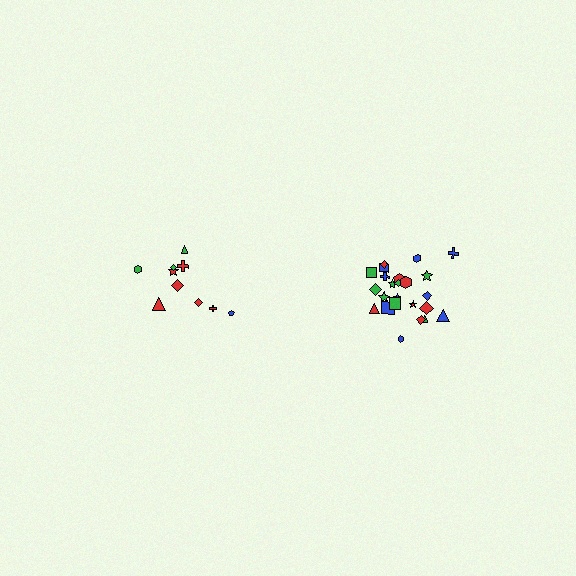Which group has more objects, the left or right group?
The right group.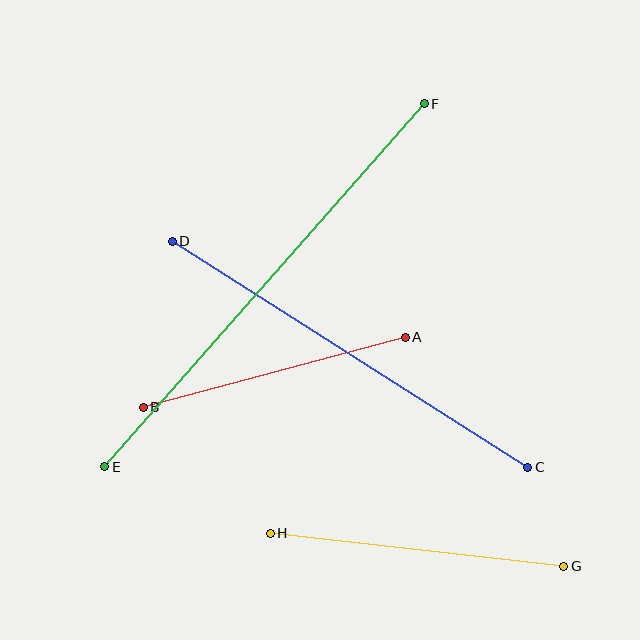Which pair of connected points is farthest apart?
Points E and F are farthest apart.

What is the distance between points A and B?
The distance is approximately 271 pixels.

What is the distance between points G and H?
The distance is approximately 296 pixels.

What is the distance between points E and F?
The distance is approximately 483 pixels.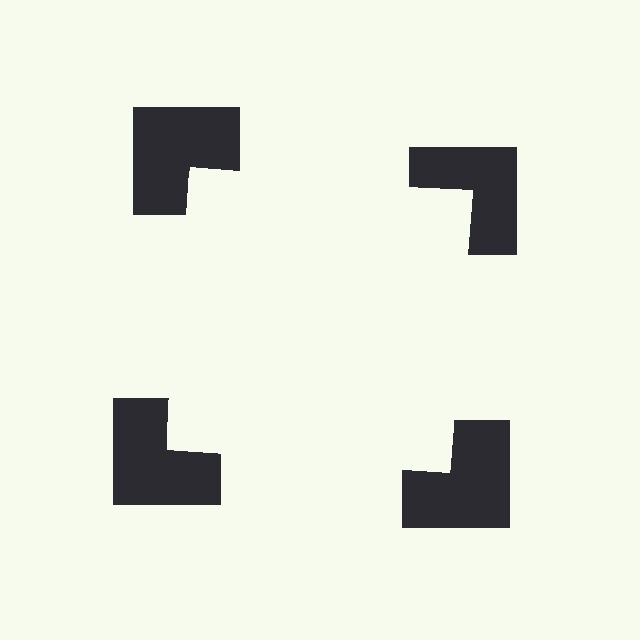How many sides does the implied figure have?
4 sides.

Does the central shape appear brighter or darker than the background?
It typically appears slightly brighter than the background, even though no actual brightness change is drawn.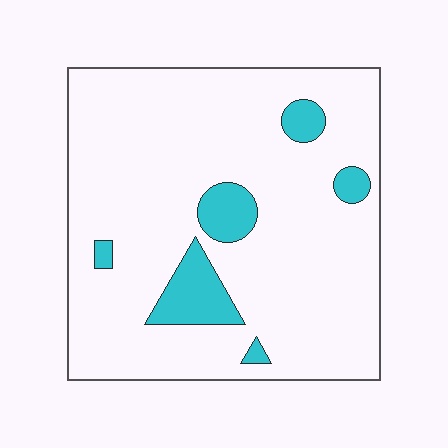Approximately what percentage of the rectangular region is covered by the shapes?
Approximately 10%.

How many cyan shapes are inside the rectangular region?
6.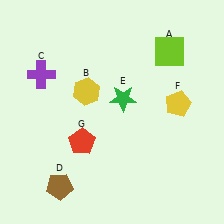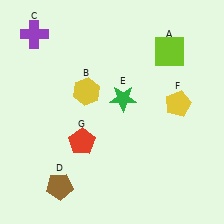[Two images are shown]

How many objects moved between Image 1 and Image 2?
1 object moved between the two images.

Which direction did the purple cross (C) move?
The purple cross (C) moved up.